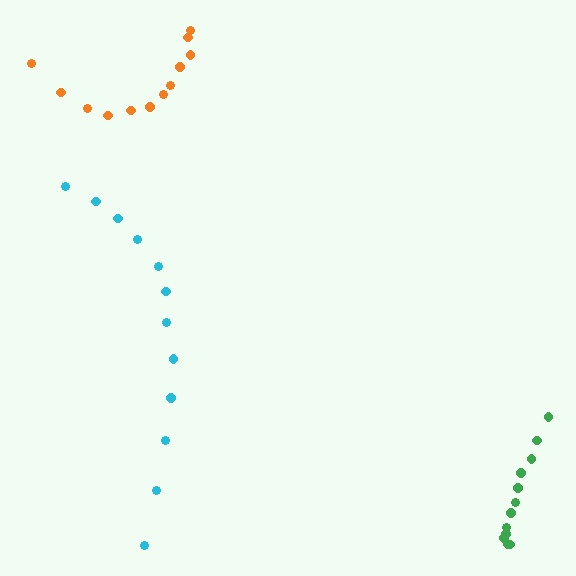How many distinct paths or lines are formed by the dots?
There are 3 distinct paths.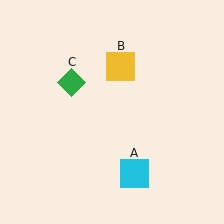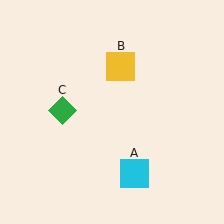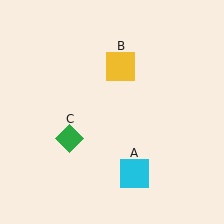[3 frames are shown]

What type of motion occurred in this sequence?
The green diamond (object C) rotated counterclockwise around the center of the scene.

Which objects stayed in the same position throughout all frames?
Cyan square (object A) and yellow square (object B) remained stationary.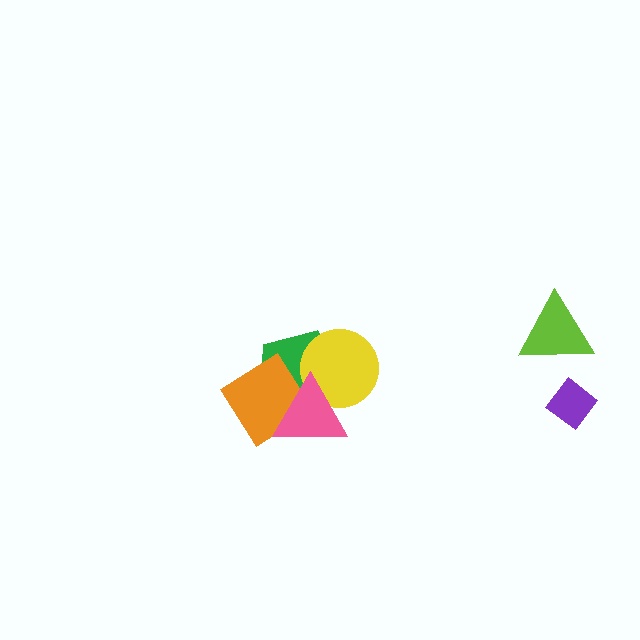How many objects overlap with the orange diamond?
2 objects overlap with the orange diamond.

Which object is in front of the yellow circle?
The pink triangle is in front of the yellow circle.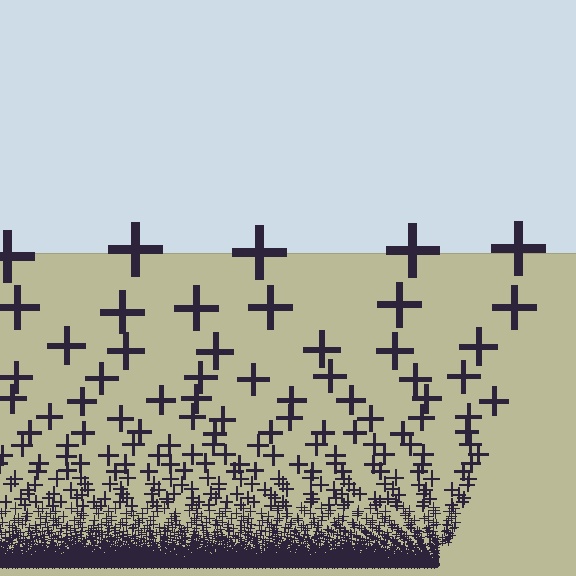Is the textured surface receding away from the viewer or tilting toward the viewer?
The surface appears to tilt toward the viewer. Texture elements get larger and sparser toward the top.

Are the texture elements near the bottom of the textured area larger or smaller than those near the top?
Smaller. The gradient is inverted — elements near the bottom are smaller and denser.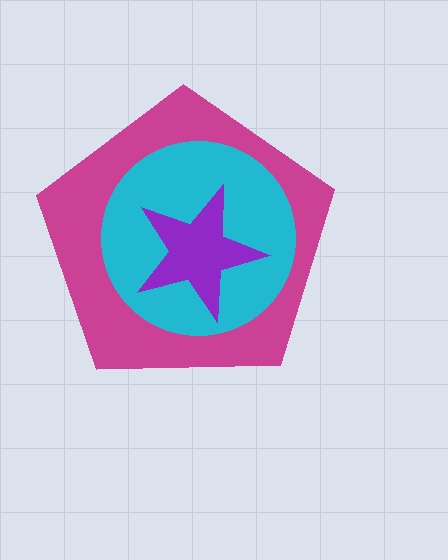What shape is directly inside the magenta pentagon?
The cyan circle.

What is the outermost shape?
The magenta pentagon.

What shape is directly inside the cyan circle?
The purple star.